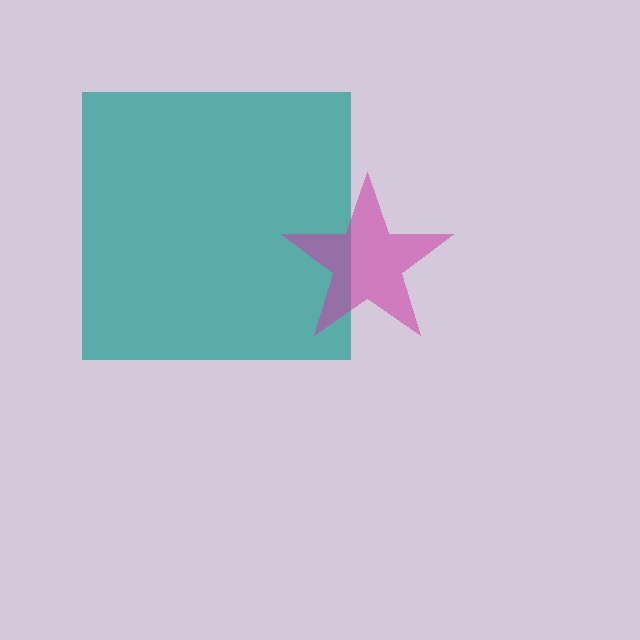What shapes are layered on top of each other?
The layered shapes are: a teal square, a magenta star.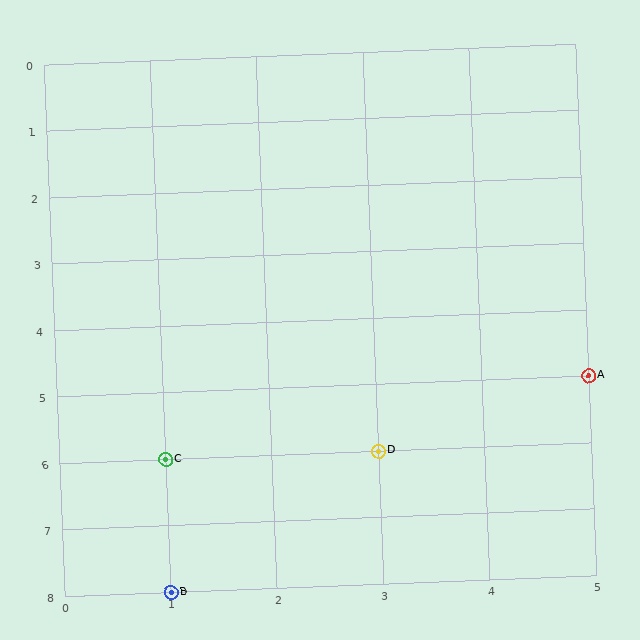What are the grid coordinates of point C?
Point C is at grid coordinates (1, 6).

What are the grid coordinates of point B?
Point B is at grid coordinates (1, 8).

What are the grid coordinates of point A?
Point A is at grid coordinates (5, 5).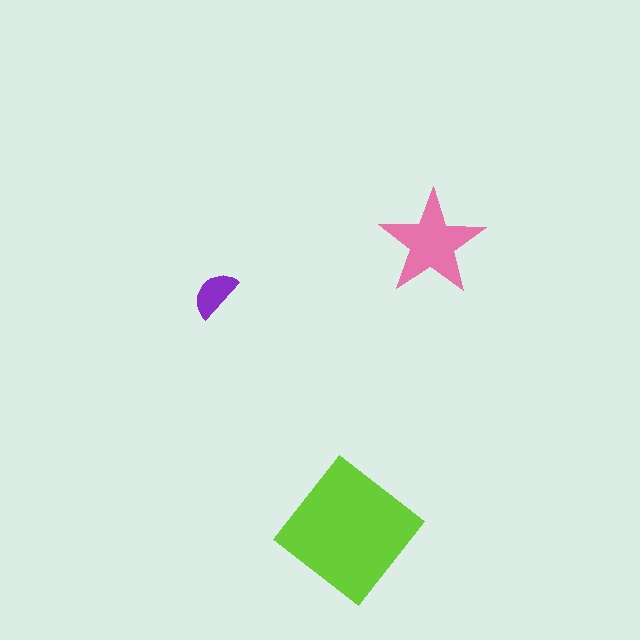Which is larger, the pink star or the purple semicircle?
The pink star.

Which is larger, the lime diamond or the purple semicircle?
The lime diamond.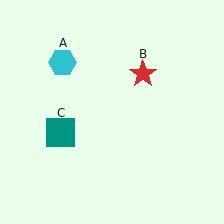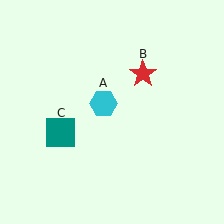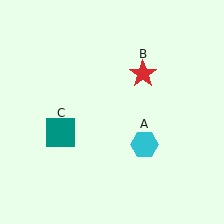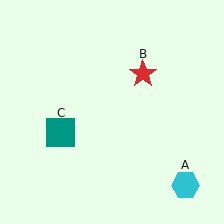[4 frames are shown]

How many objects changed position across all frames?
1 object changed position: cyan hexagon (object A).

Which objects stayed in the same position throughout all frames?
Red star (object B) and teal square (object C) remained stationary.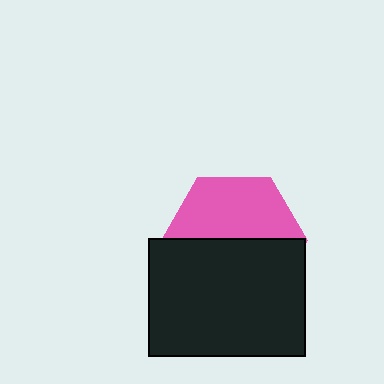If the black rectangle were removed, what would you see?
You would see the complete pink hexagon.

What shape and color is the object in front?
The object in front is a black rectangle.